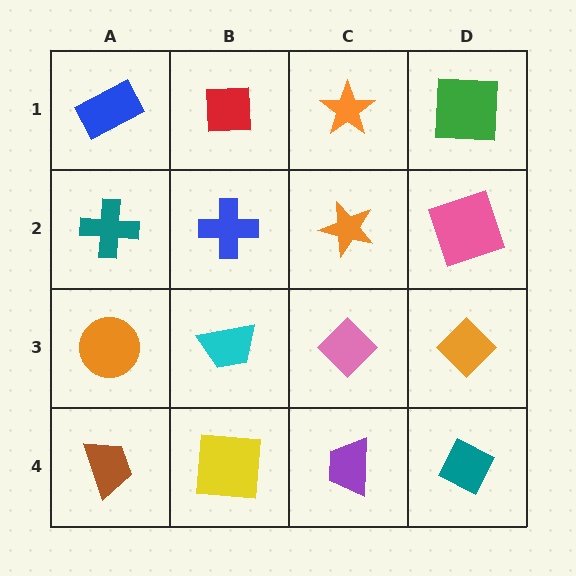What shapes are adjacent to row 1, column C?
An orange star (row 2, column C), a red square (row 1, column B), a green square (row 1, column D).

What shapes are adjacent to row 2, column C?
An orange star (row 1, column C), a pink diamond (row 3, column C), a blue cross (row 2, column B), a pink square (row 2, column D).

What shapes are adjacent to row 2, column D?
A green square (row 1, column D), an orange diamond (row 3, column D), an orange star (row 2, column C).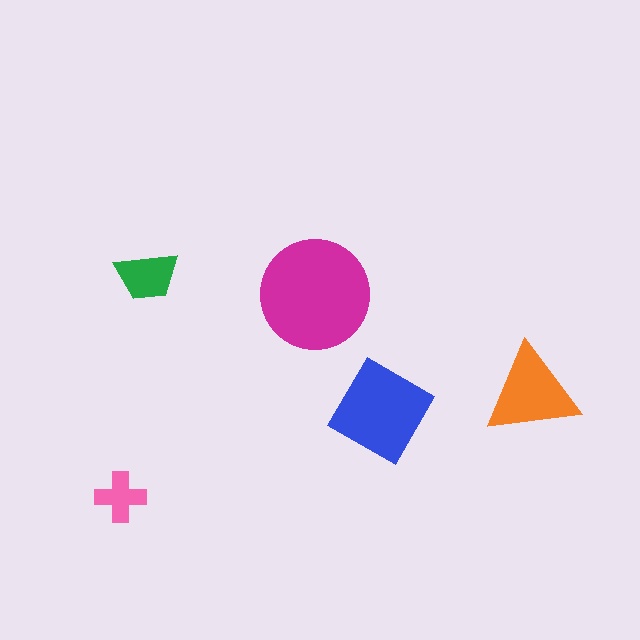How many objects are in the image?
There are 5 objects in the image.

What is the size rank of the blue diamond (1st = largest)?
2nd.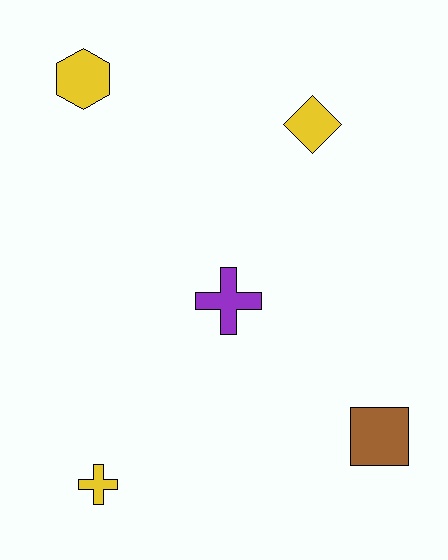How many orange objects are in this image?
There are no orange objects.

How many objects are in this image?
There are 5 objects.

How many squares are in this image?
There is 1 square.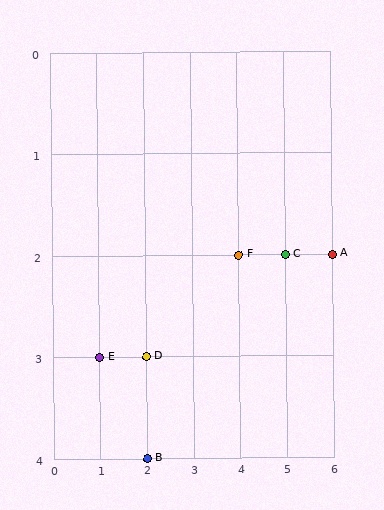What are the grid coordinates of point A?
Point A is at grid coordinates (6, 2).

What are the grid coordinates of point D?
Point D is at grid coordinates (2, 3).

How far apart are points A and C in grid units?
Points A and C are 1 column apart.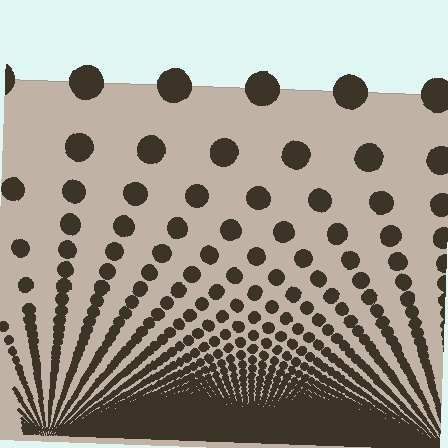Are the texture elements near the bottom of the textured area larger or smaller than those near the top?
Smaller. The gradient is inverted — elements near the bottom are smaller and denser.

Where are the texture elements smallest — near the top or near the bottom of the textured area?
Near the bottom.